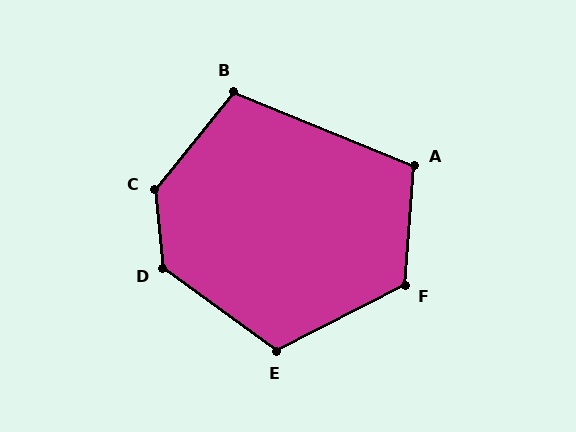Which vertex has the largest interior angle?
C, at approximately 136 degrees.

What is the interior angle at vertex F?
Approximately 122 degrees (obtuse).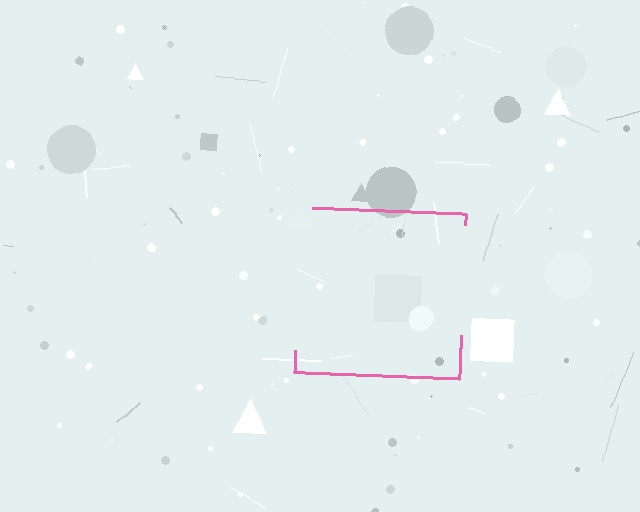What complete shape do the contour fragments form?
The contour fragments form a square.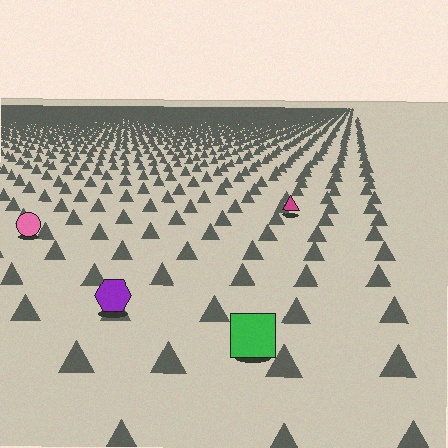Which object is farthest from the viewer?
The magenta triangle is farthest from the viewer. It appears smaller and the ground texture around it is denser.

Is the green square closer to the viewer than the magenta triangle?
Yes. The green square is closer — you can tell from the texture gradient: the ground texture is coarser near it.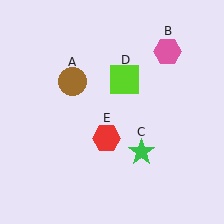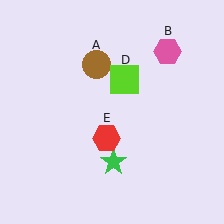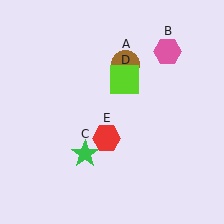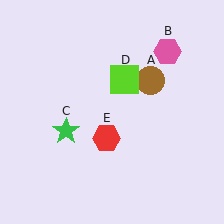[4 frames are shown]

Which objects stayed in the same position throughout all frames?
Pink hexagon (object B) and lime square (object D) and red hexagon (object E) remained stationary.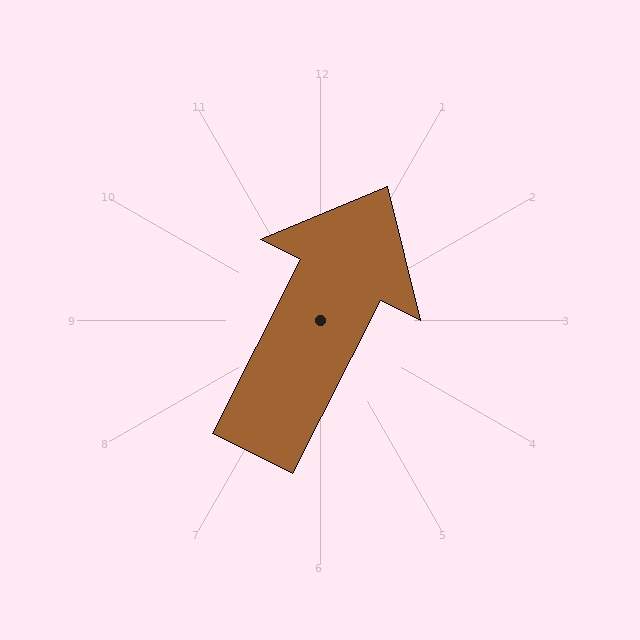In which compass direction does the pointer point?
Northeast.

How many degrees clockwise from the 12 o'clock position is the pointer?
Approximately 27 degrees.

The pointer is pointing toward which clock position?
Roughly 1 o'clock.